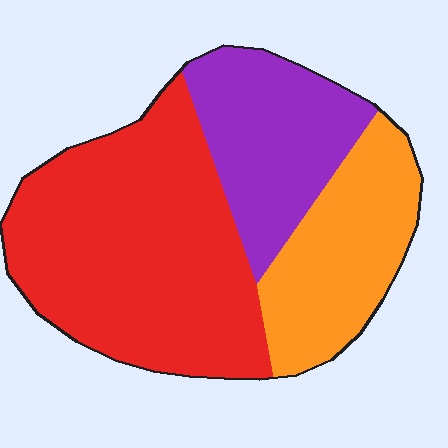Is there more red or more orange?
Red.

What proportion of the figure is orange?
Orange takes up about one quarter (1/4) of the figure.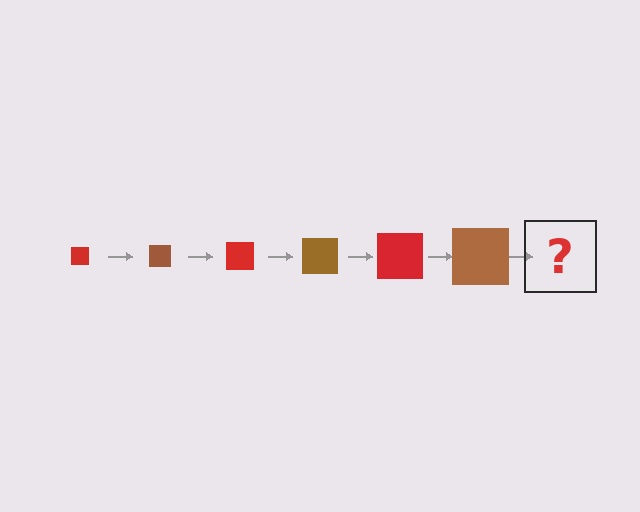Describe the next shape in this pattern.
It should be a red square, larger than the previous one.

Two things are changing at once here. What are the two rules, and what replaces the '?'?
The two rules are that the square grows larger each step and the color cycles through red and brown. The '?' should be a red square, larger than the previous one.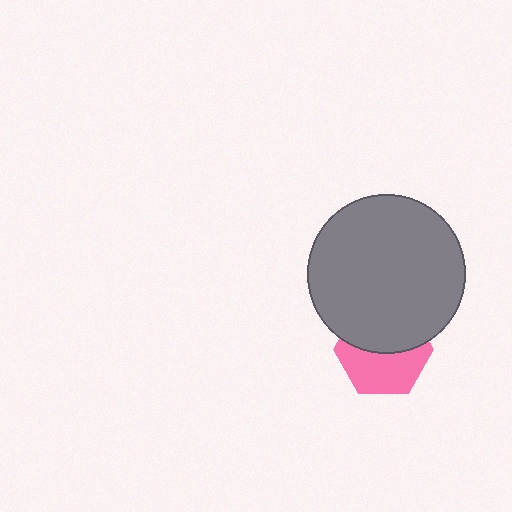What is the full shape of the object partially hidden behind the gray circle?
The partially hidden object is a pink hexagon.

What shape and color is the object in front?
The object in front is a gray circle.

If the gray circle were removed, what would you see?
You would see the complete pink hexagon.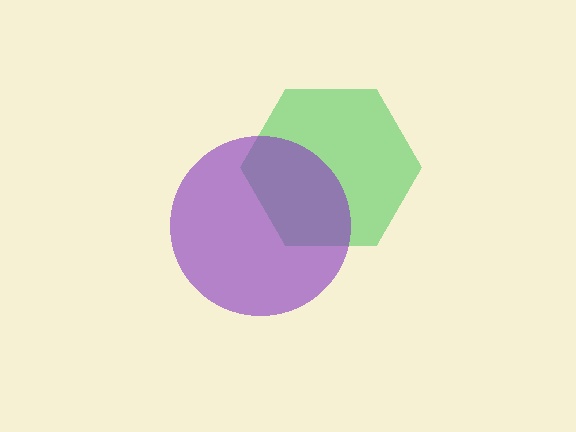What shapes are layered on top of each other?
The layered shapes are: a green hexagon, a purple circle.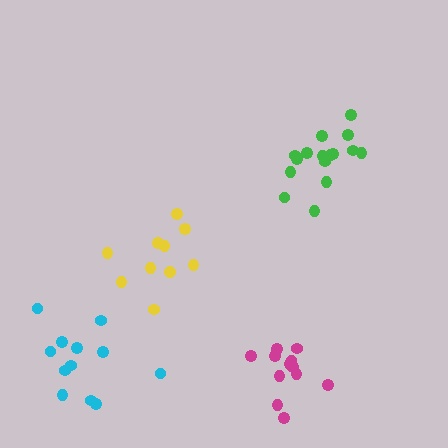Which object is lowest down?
The cyan cluster is bottommost.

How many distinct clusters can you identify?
There are 4 distinct clusters.